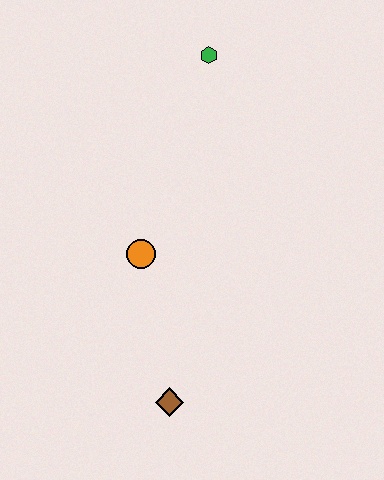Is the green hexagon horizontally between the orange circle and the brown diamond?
No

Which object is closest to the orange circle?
The brown diamond is closest to the orange circle.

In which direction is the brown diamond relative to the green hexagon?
The brown diamond is below the green hexagon.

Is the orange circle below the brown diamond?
No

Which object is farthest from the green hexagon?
The brown diamond is farthest from the green hexagon.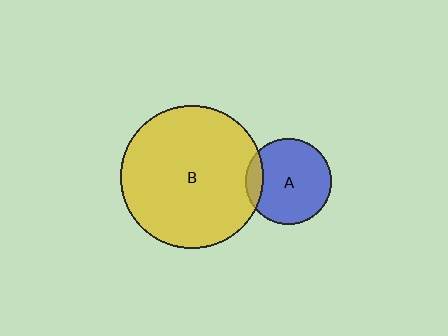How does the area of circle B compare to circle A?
Approximately 2.8 times.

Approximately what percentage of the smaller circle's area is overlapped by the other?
Approximately 15%.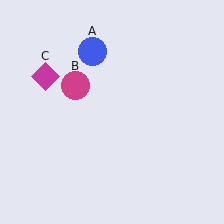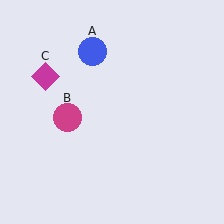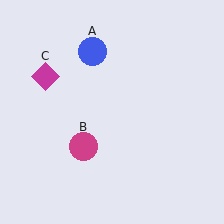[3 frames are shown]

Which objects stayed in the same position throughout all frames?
Blue circle (object A) and magenta diamond (object C) remained stationary.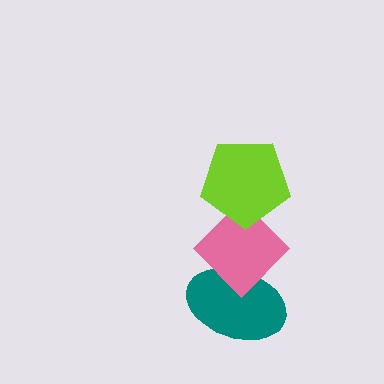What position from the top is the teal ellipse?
The teal ellipse is 3rd from the top.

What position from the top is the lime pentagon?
The lime pentagon is 1st from the top.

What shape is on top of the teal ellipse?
The pink diamond is on top of the teal ellipse.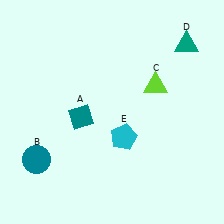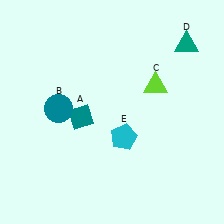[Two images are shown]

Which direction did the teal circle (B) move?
The teal circle (B) moved up.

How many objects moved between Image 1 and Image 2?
1 object moved between the two images.